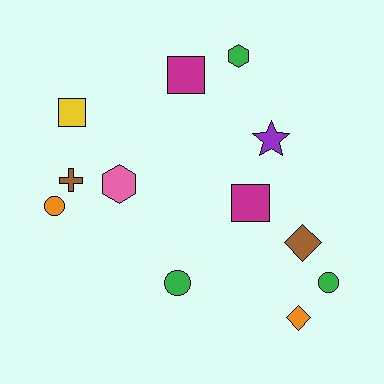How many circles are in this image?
There are 3 circles.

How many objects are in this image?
There are 12 objects.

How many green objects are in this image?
There are 3 green objects.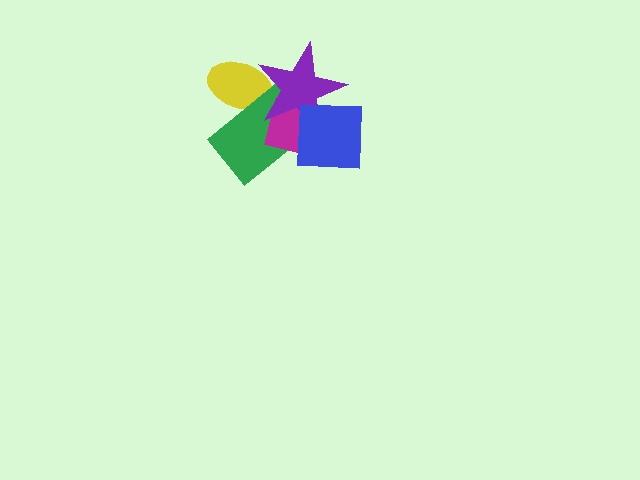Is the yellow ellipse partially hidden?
Yes, it is partially covered by another shape.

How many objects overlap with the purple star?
4 objects overlap with the purple star.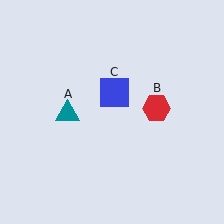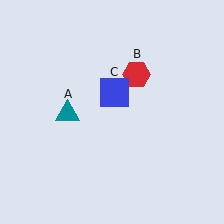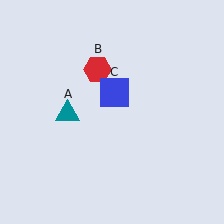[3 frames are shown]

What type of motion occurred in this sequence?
The red hexagon (object B) rotated counterclockwise around the center of the scene.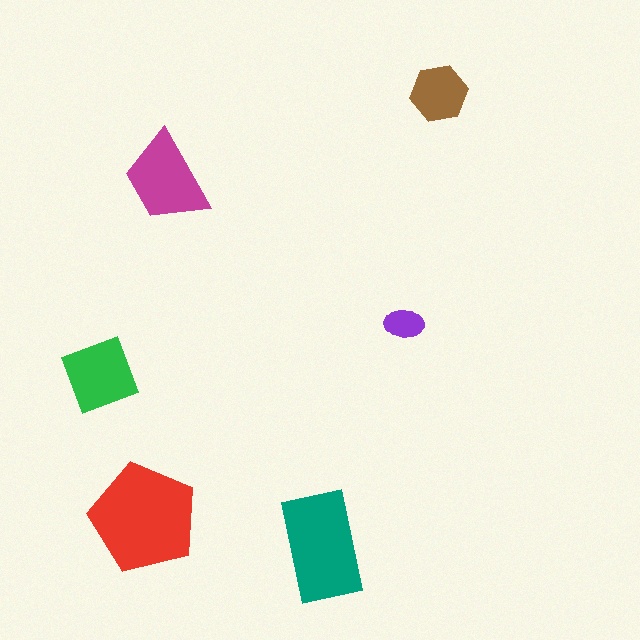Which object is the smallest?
The purple ellipse.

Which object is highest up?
The brown hexagon is topmost.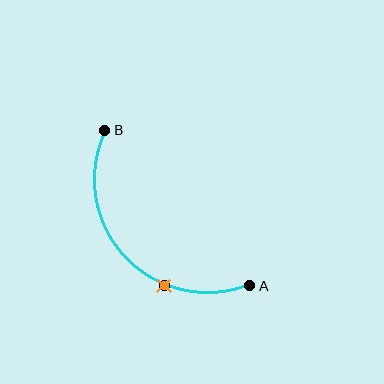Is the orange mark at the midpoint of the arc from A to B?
No. The orange mark lies on the arc but is closer to endpoint A. The arc midpoint would be at the point on the curve equidistant along the arc from both A and B.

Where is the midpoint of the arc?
The arc midpoint is the point on the curve farthest from the straight line joining A and B. It sits below and to the left of that line.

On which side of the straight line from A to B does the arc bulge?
The arc bulges below and to the left of the straight line connecting A and B.